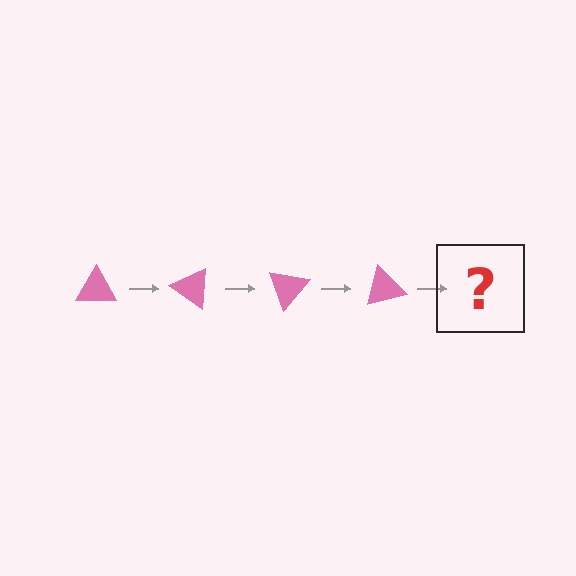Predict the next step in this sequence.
The next step is a pink triangle rotated 140 degrees.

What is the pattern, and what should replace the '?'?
The pattern is that the triangle rotates 35 degrees each step. The '?' should be a pink triangle rotated 140 degrees.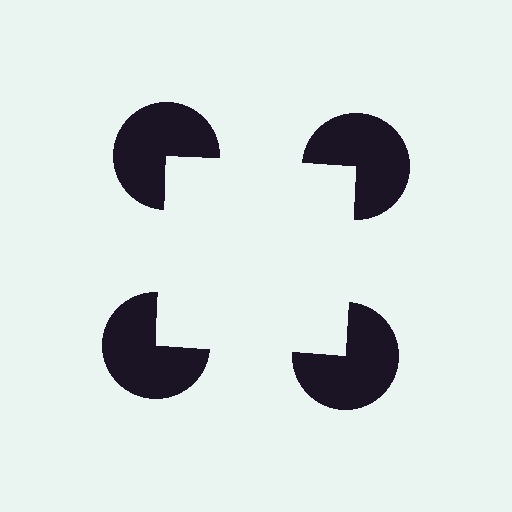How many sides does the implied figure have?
4 sides.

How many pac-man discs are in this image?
There are 4 — one at each vertex of the illusory square.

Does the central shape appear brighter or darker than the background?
It typically appears slightly brighter than the background, even though no actual brightness change is drawn.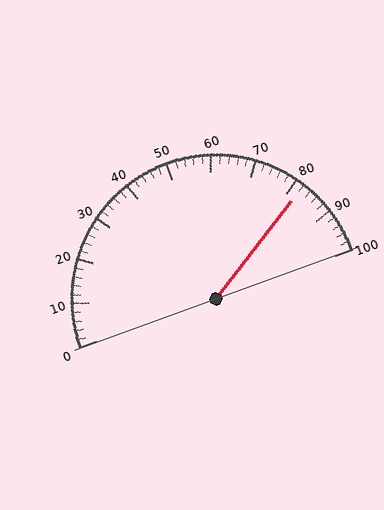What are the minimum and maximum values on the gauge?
The gauge ranges from 0 to 100.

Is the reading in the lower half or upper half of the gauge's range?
The reading is in the upper half of the range (0 to 100).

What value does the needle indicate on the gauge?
The needle indicates approximately 82.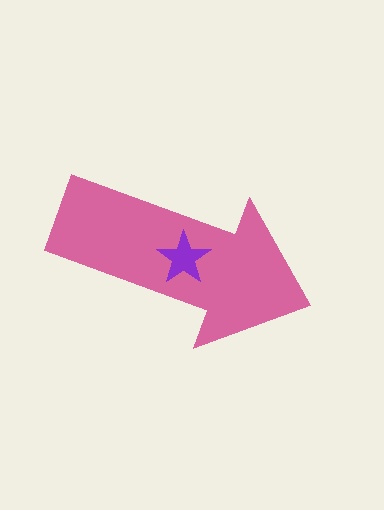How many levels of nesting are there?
2.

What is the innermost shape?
The purple star.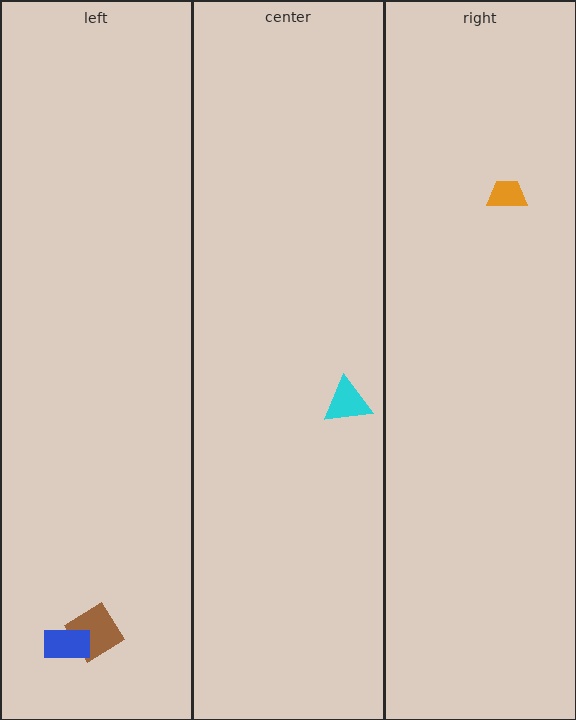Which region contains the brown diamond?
The left region.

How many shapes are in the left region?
2.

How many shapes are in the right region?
1.